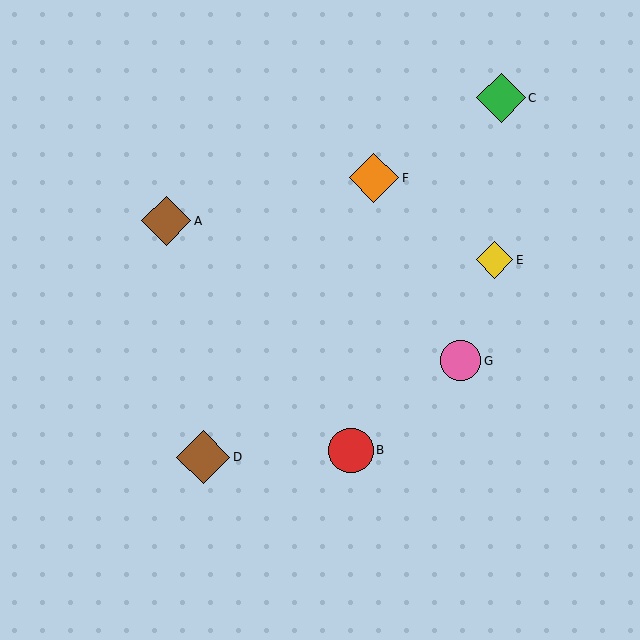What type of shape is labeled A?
Shape A is a brown diamond.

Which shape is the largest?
The brown diamond (labeled D) is the largest.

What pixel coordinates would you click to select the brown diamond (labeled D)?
Click at (203, 457) to select the brown diamond D.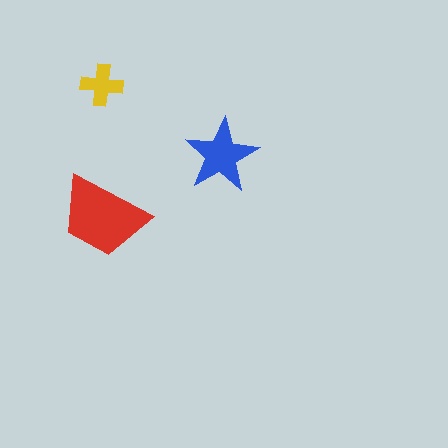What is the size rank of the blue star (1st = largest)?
2nd.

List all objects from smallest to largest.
The yellow cross, the blue star, the red trapezoid.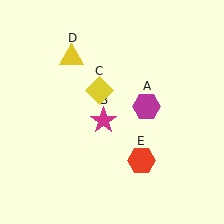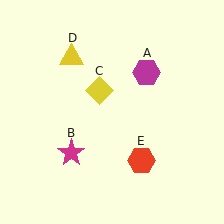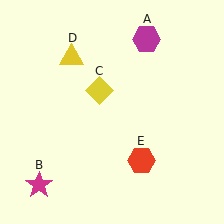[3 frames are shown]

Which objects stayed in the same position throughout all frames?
Yellow diamond (object C) and yellow triangle (object D) and red hexagon (object E) remained stationary.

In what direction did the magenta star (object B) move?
The magenta star (object B) moved down and to the left.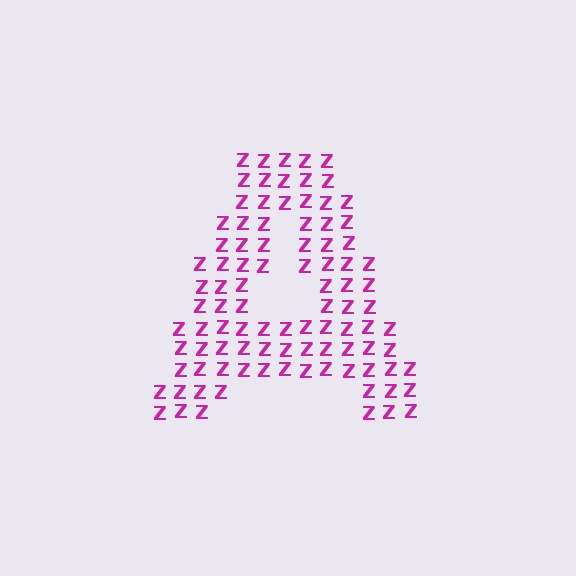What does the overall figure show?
The overall figure shows the letter A.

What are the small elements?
The small elements are letter Z's.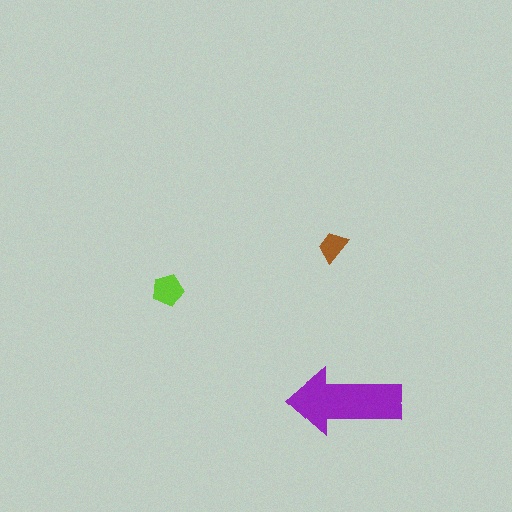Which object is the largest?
The purple arrow.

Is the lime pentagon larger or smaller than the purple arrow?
Smaller.